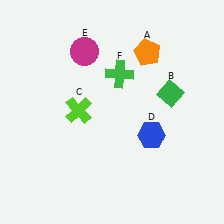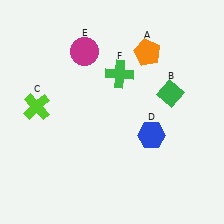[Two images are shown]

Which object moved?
The lime cross (C) moved left.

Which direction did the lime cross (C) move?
The lime cross (C) moved left.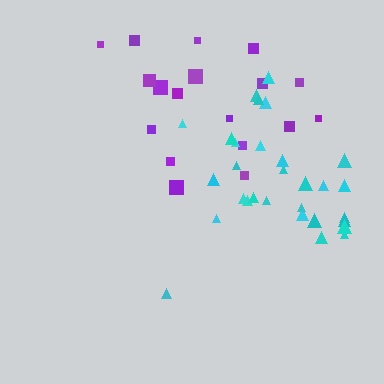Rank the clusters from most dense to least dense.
cyan, purple.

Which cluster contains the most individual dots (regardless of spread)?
Cyan (30).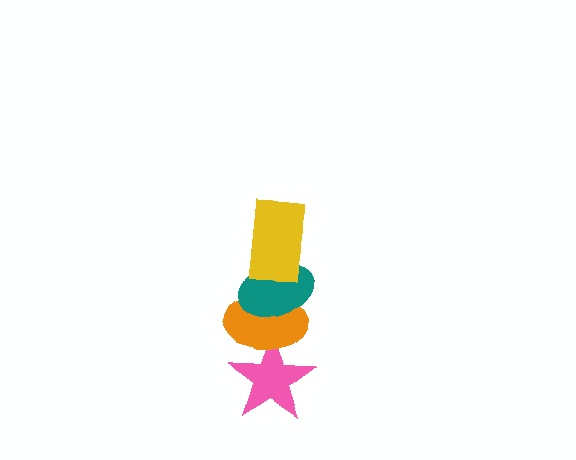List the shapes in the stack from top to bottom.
From top to bottom: the yellow rectangle, the teal ellipse, the orange ellipse, the pink star.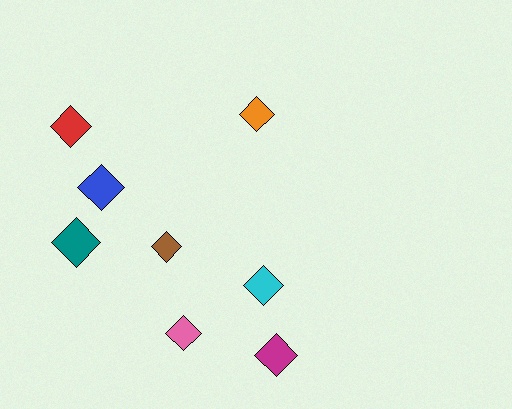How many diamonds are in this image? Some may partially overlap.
There are 8 diamonds.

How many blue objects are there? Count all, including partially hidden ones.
There is 1 blue object.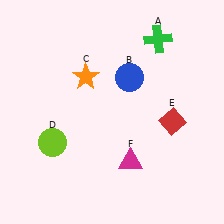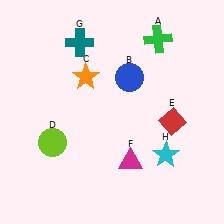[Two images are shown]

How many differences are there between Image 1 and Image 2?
There are 2 differences between the two images.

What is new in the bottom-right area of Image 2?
A cyan star (H) was added in the bottom-right area of Image 2.